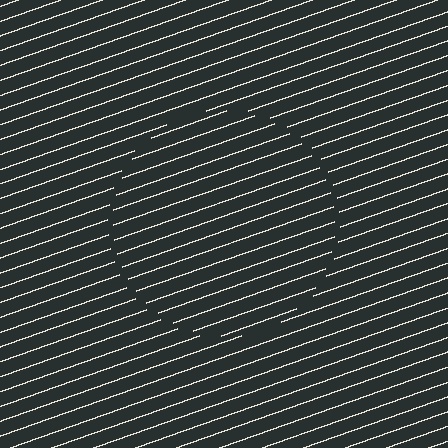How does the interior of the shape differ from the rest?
The interior of the shape contains the same grating, shifted by half a period — the contour is defined by the phase discontinuity where line-ends from the inner and outer gratings abut.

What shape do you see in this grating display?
An illusory circle. The interior of the shape contains the same grating, shifted by half a period — the contour is defined by the phase discontinuity where line-ends from the inner and outer gratings abut.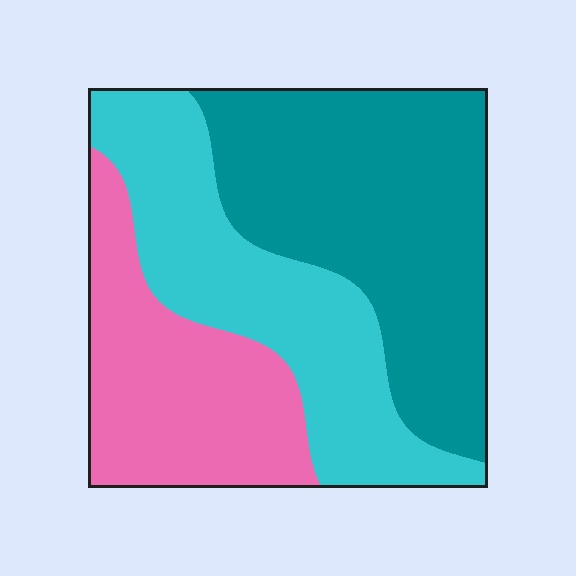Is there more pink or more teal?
Teal.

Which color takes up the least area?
Pink, at roughly 25%.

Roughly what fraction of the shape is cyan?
Cyan takes up about one third (1/3) of the shape.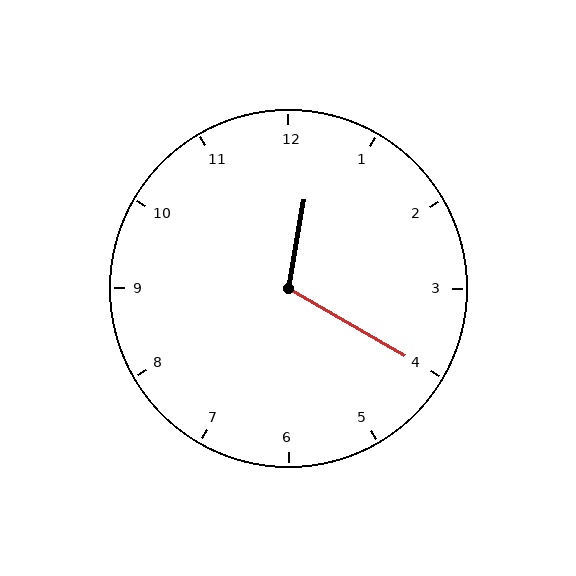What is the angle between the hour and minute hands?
Approximately 110 degrees.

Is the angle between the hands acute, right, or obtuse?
It is obtuse.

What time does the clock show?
12:20.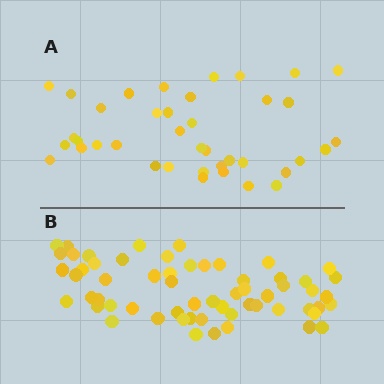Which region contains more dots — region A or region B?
Region B (the bottom region) has more dots.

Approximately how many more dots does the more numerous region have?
Region B has approximately 20 more dots than region A.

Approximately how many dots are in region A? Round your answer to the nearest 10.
About 40 dots. (The exact count is 39, which rounds to 40.)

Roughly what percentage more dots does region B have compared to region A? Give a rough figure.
About 55% more.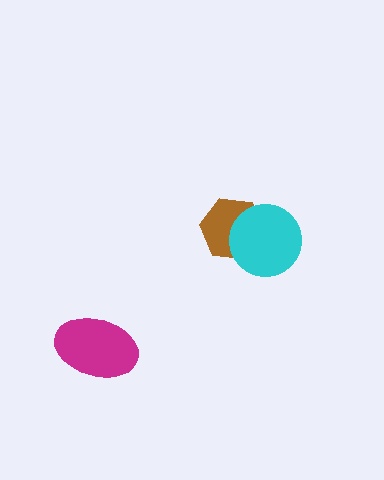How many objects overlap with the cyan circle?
1 object overlaps with the cyan circle.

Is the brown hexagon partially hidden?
Yes, it is partially covered by another shape.